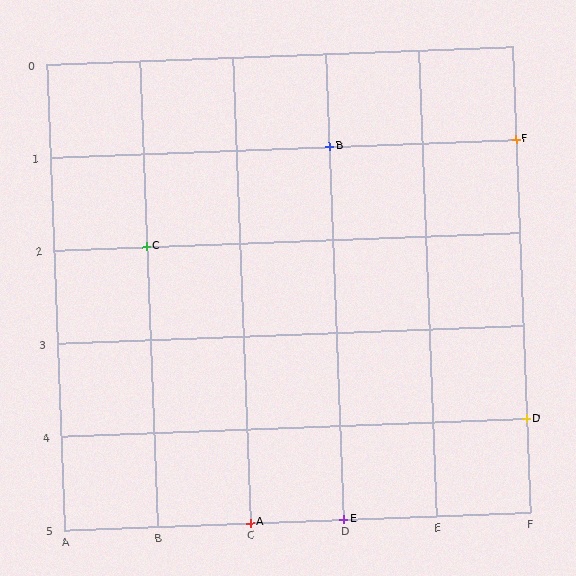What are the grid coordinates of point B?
Point B is at grid coordinates (D, 1).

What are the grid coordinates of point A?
Point A is at grid coordinates (C, 5).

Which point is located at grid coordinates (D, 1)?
Point B is at (D, 1).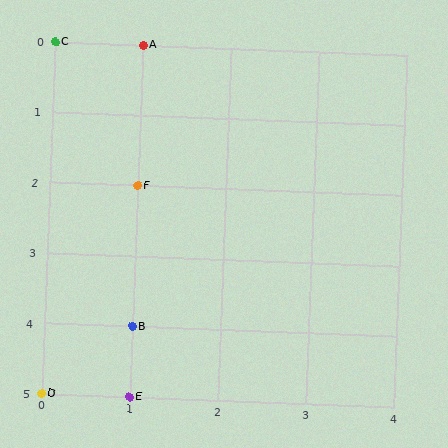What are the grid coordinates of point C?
Point C is at grid coordinates (0, 0).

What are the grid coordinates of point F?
Point F is at grid coordinates (1, 2).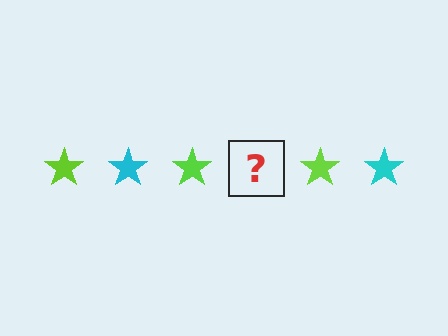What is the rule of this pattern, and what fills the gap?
The rule is that the pattern cycles through lime, cyan stars. The gap should be filled with a cyan star.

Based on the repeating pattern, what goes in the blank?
The blank should be a cyan star.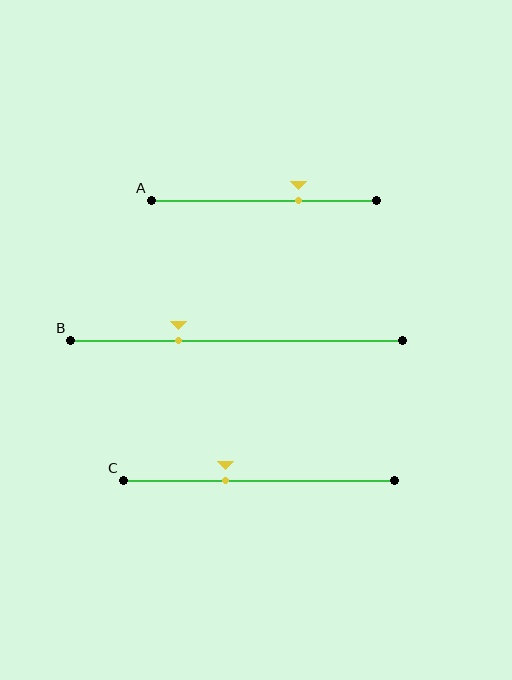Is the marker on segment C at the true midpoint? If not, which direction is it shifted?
No, the marker on segment C is shifted to the left by about 12% of the segment length.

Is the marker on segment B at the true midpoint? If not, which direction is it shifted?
No, the marker on segment B is shifted to the left by about 18% of the segment length.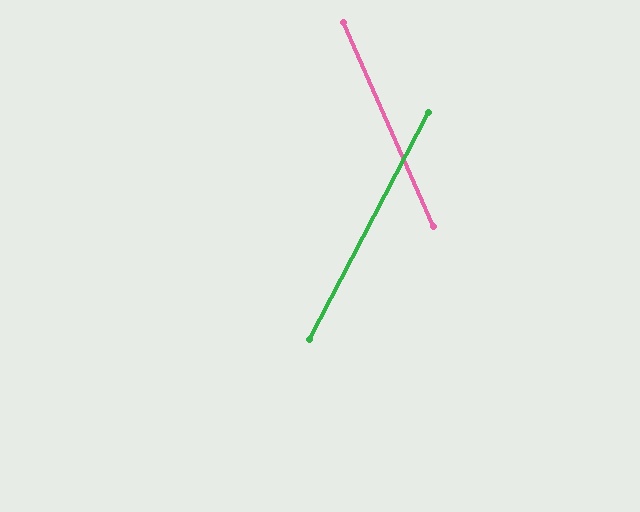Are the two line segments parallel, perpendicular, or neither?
Neither parallel nor perpendicular — they differ by about 51°.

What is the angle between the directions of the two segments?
Approximately 51 degrees.